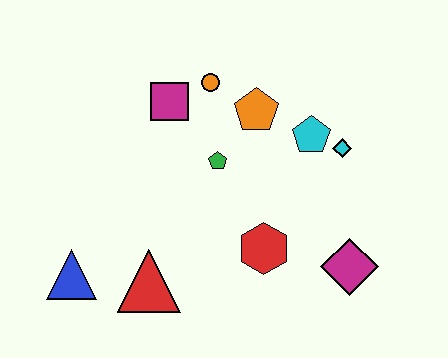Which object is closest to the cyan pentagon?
The cyan diamond is closest to the cyan pentagon.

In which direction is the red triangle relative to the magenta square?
The red triangle is below the magenta square.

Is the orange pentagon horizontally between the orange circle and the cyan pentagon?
Yes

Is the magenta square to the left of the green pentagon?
Yes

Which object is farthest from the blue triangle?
The cyan diamond is farthest from the blue triangle.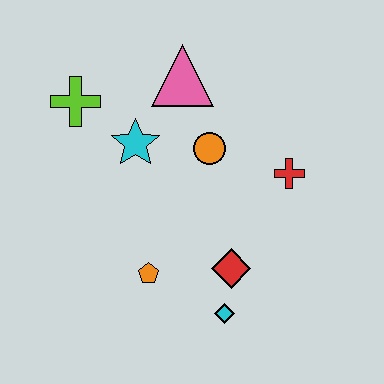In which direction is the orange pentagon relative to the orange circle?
The orange pentagon is below the orange circle.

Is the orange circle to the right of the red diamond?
No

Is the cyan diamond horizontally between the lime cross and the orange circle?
No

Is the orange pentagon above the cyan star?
No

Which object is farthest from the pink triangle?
The cyan diamond is farthest from the pink triangle.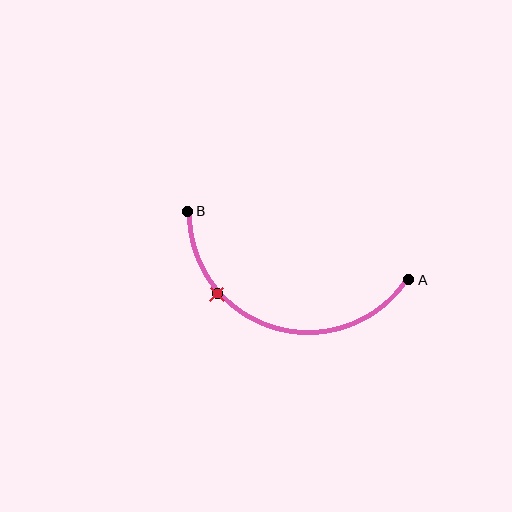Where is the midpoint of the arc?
The arc midpoint is the point on the curve farthest from the straight line joining A and B. It sits below that line.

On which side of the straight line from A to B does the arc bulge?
The arc bulges below the straight line connecting A and B.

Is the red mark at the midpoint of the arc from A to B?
No. The red mark lies on the arc but is closer to endpoint B. The arc midpoint would be at the point on the curve equidistant along the arc from both A and B.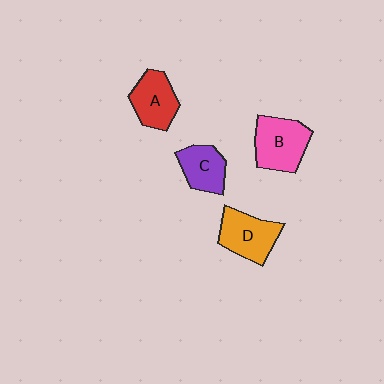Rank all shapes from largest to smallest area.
From largest to smallest: B (pink), D (orange), A (red), C (purple).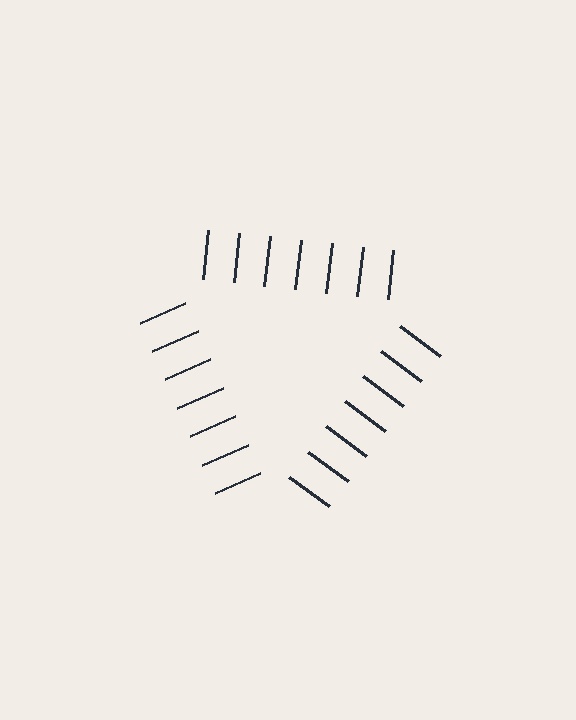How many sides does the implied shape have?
3 sides — the line-ends trace a triangle.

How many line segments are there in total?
21 — 7 along each of the 3 edges.